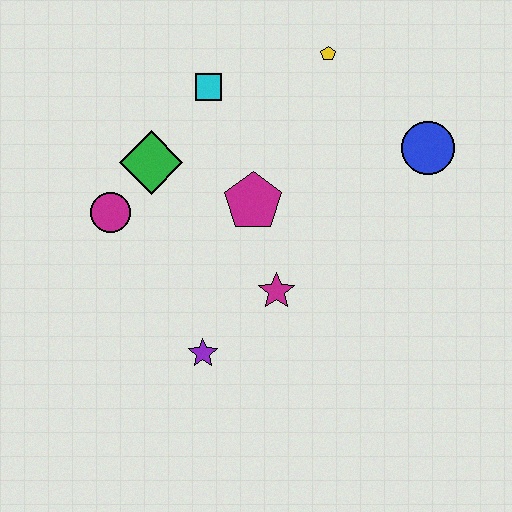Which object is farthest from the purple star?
The yellow pentagon is farthest from the purple star.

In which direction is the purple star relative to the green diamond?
The purple star is below the green diamond.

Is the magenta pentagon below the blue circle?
Yes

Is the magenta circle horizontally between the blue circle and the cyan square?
No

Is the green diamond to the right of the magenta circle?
Yes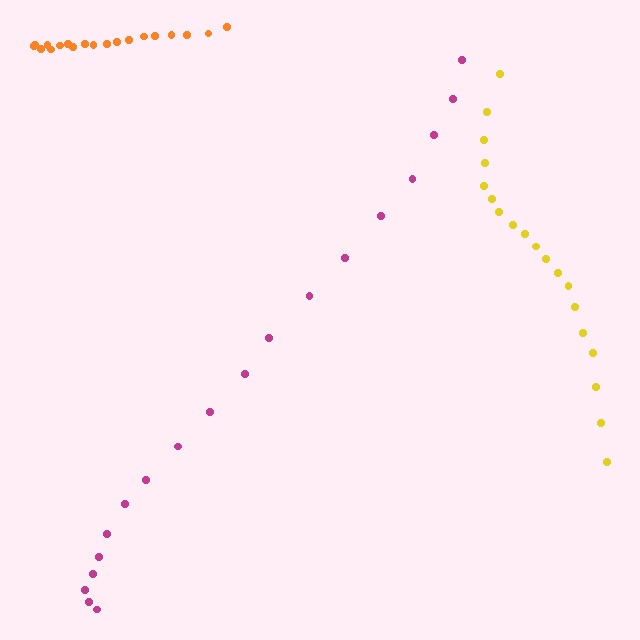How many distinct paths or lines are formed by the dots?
There are 3 distinct paths.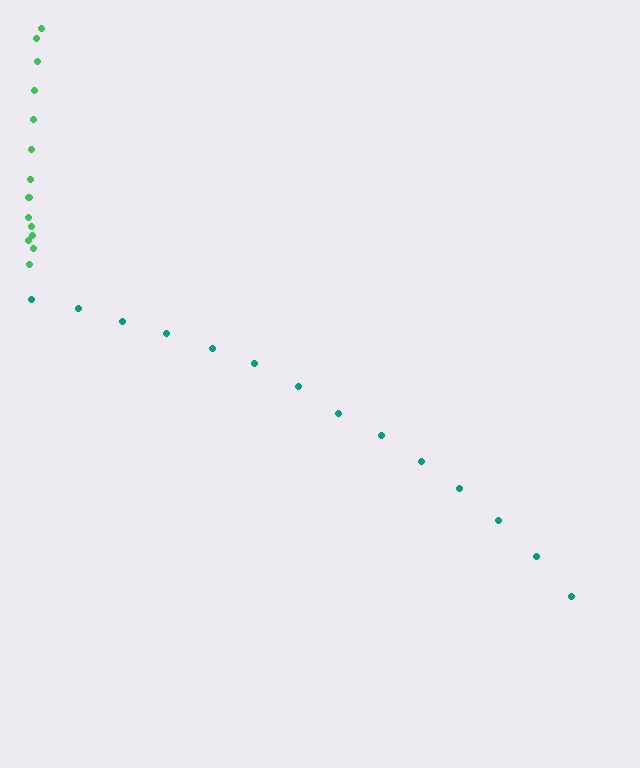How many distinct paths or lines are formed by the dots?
There are 2 distinct paths.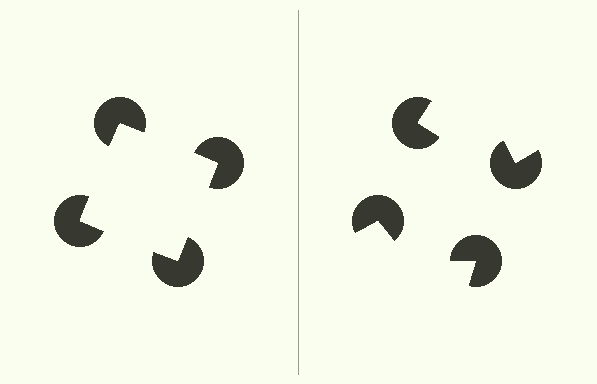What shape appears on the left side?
An illusory square.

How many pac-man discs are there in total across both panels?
8 — 4 on each side.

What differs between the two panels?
The pac-man discs are positioned identically on both sides; only the wedge orientations differ. On the left they align to a square; on the right they are misaligned.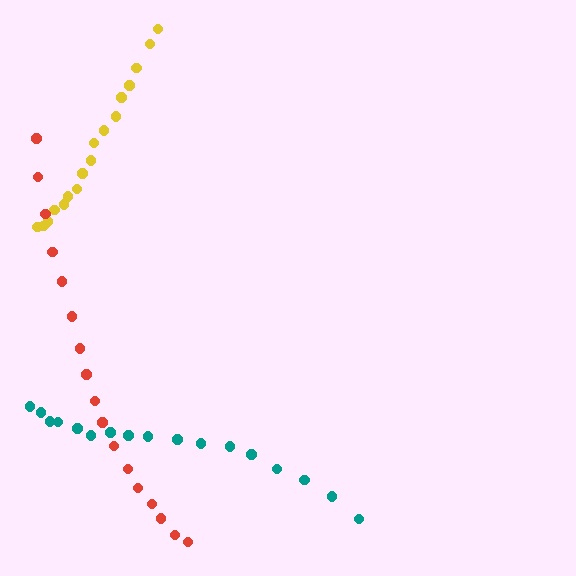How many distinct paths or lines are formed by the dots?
There are 3 distinct paths.